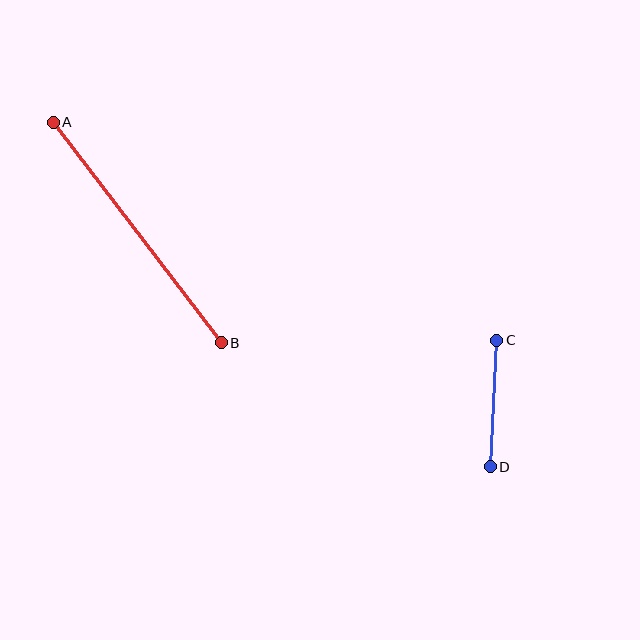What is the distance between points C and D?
The distance is approximately 127 pixels.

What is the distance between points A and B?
The distance is approximately 277 pixels.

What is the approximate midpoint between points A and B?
The midpoint is at approximately (137, 232) pixels.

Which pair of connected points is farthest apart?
Points A and B are farthest apart.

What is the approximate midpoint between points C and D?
The midpoint is at approximately (493, 404) pixels.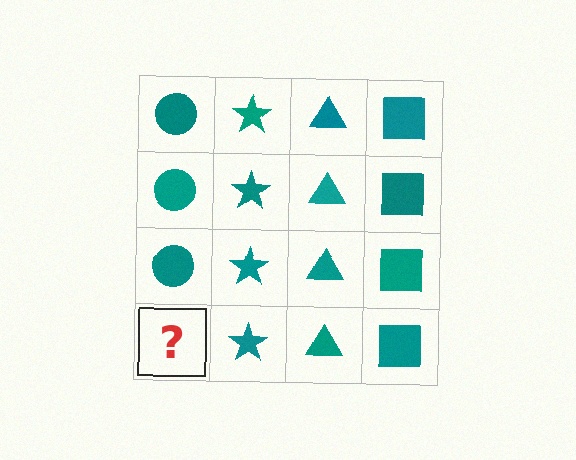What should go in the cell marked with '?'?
The missing cell should contain a teal circle.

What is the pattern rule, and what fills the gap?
The rule is that each column has a consistent shape. The gap should be filled with a teal circle.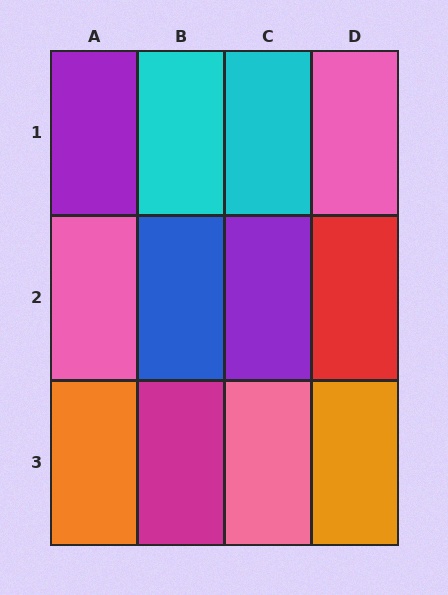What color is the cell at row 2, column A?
Pink.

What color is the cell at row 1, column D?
Pink.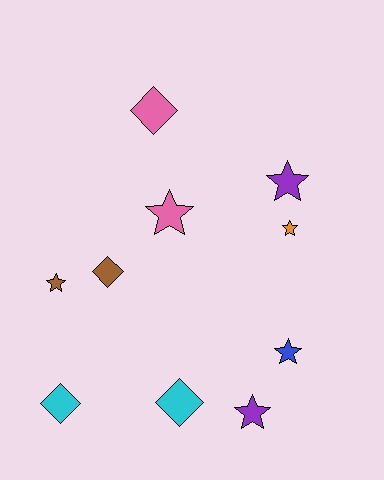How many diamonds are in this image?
There are 4 diamonds.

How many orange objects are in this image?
There is 1 orange object.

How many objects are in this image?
There are 10 objects.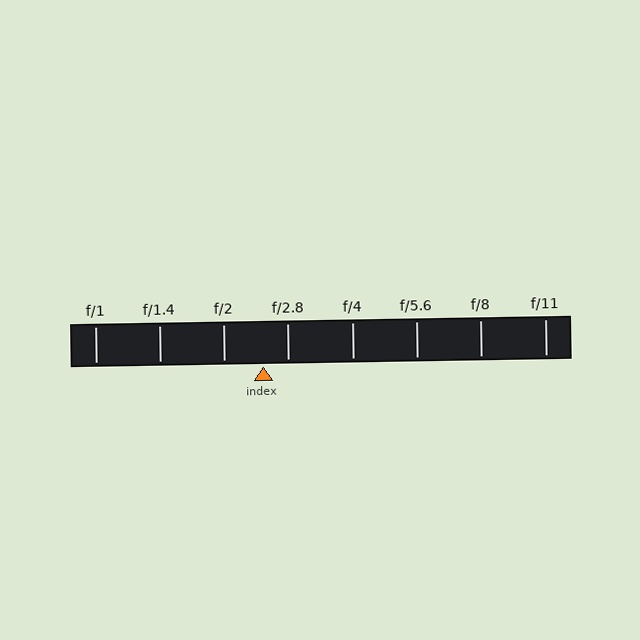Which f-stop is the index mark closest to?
The index mark is closest to f/2.8.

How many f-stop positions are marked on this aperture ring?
There are 8 f-stop positions marked.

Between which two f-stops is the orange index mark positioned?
The index mark is between f/2 and f/2.8.